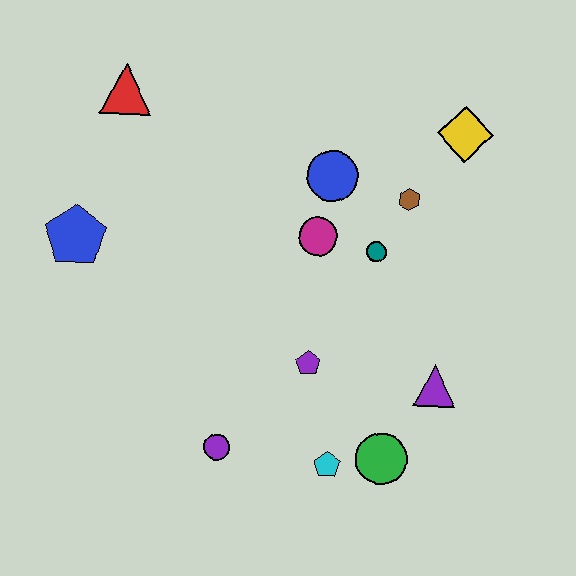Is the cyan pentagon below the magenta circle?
Yes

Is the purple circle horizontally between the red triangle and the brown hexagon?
Yes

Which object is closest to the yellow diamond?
The brown hexagon is closest to the yellow diamond.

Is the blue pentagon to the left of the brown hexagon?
Yes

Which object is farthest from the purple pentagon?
The red triangle is farthest from the purple pentagon.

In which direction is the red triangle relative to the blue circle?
The red triangle is to the left of the blue circle.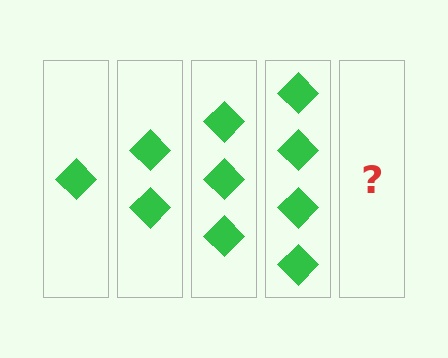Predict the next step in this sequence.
The next step is 5 diamonds.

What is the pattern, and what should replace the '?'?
The pattern is that each step adds one more diamond. The '?' should be 5 diamonds.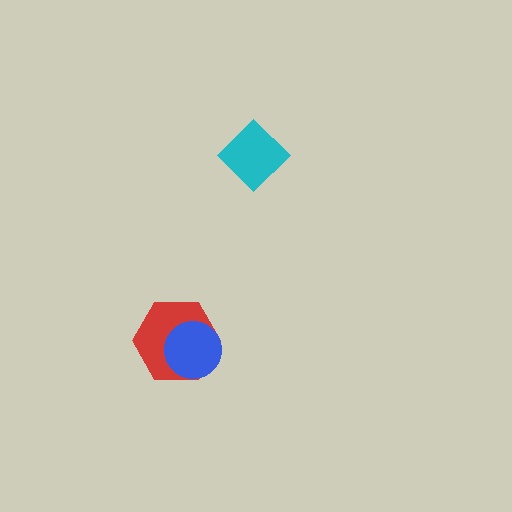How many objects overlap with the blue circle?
1 object overlaps with the blue circle.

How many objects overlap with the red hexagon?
1 object overlaps with the red hexagon.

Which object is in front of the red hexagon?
The blue circle is in front of the red hexagon.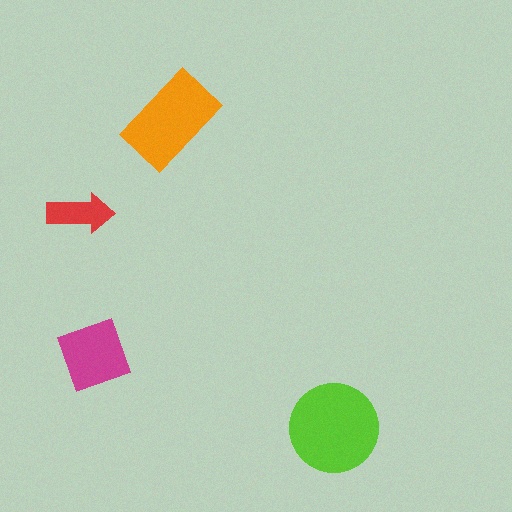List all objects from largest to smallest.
The lime circle, the orange rectangle, the magenta diamond, the red arrow.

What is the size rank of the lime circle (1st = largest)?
1st.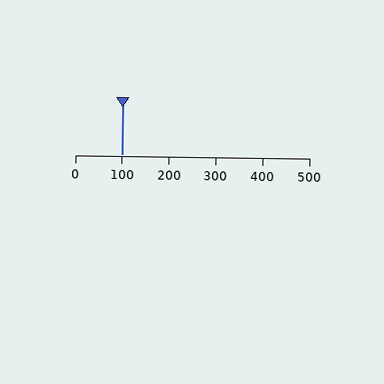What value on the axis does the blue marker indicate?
The marker indicates approximately 100.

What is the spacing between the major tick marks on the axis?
The major ticks are spaced 100 apart.